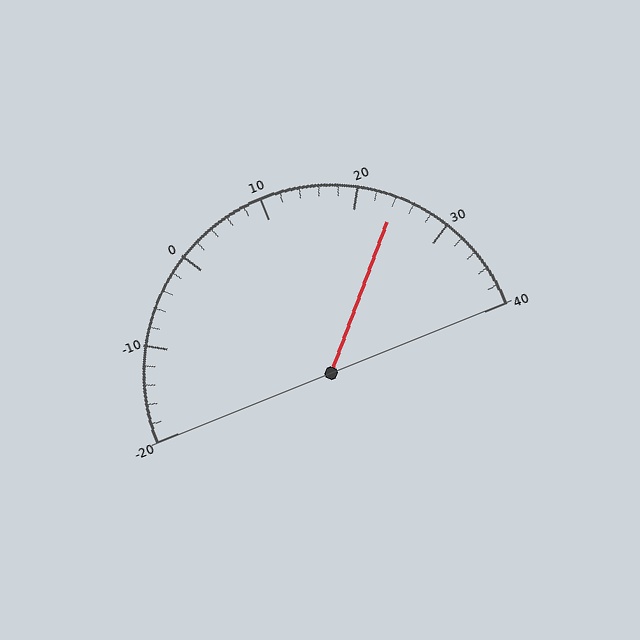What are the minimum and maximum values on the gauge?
The gauge ranges from -20 to 40.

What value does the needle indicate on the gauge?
The needle indicates approximately 24.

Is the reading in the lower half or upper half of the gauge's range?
The reading is in the upper half of the range (-20 to 40).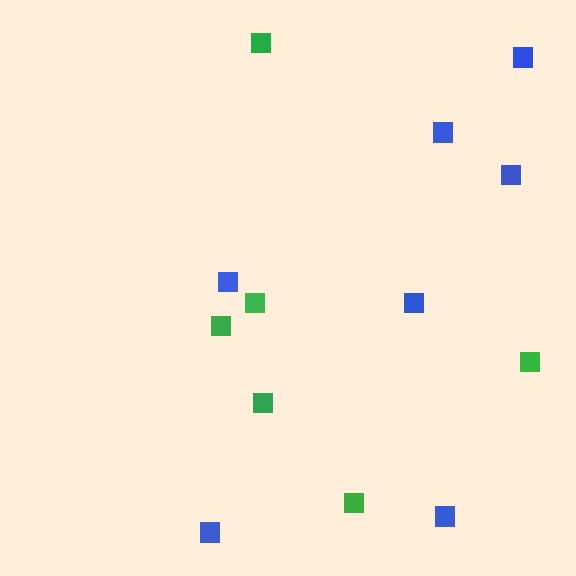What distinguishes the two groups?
There are 2 groups: one group of blue squares (7) and one group of green squares (6).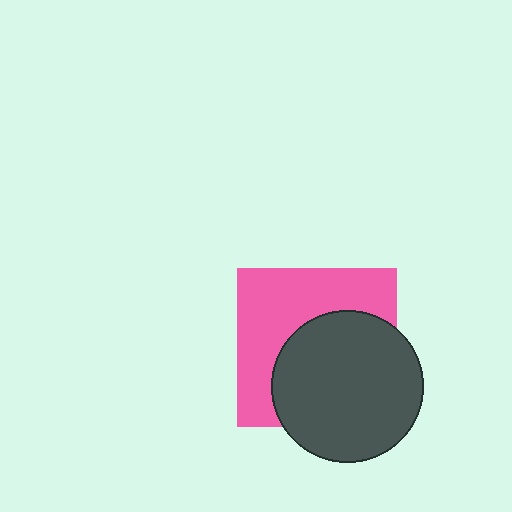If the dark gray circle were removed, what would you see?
You would see the complete pink square.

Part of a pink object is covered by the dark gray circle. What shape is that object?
It is a square.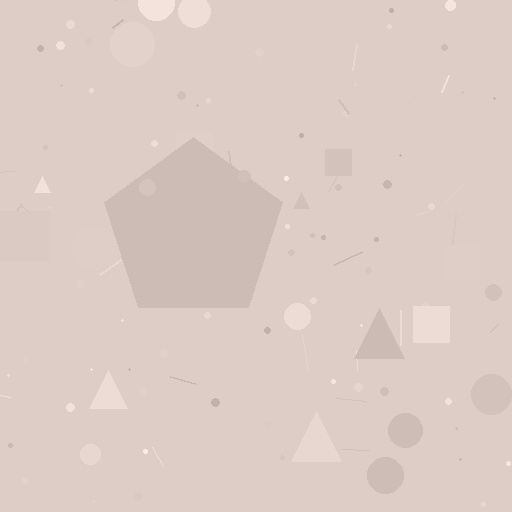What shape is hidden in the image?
A pentagon is hidden in the image.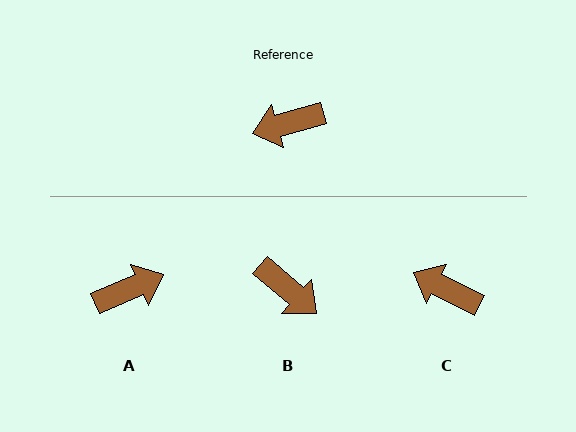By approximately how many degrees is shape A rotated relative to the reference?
Approximately 173 degrees clockwise.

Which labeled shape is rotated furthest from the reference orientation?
A, about 173 degrees away.